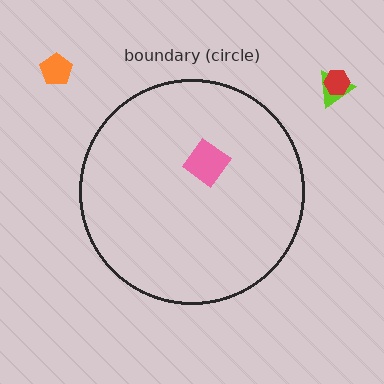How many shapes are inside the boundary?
1 inside, 3 outside.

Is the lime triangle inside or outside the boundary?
Outside.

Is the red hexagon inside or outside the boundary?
Outside.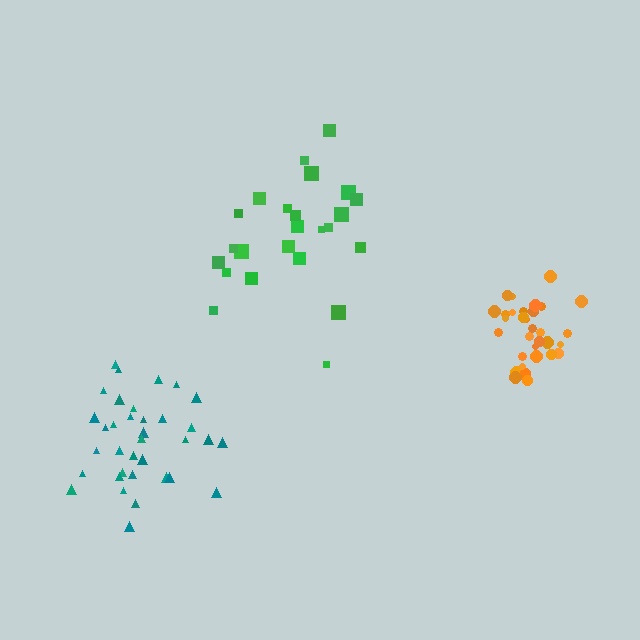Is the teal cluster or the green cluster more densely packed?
Teal.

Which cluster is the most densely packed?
Orange.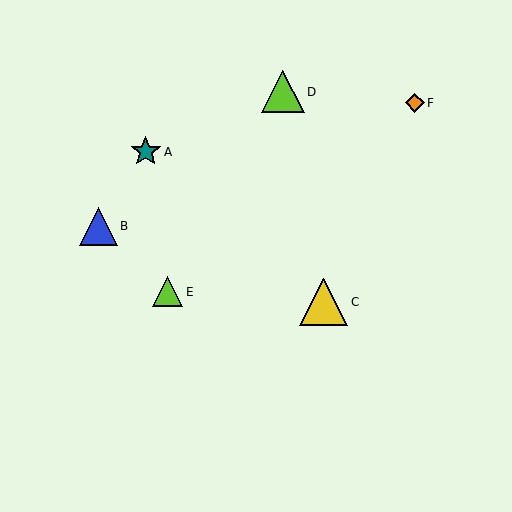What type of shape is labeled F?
Shape F is an orange diamond.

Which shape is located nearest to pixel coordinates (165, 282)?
The lime triangle (labeled E) at (168, 292) is nearest to that location.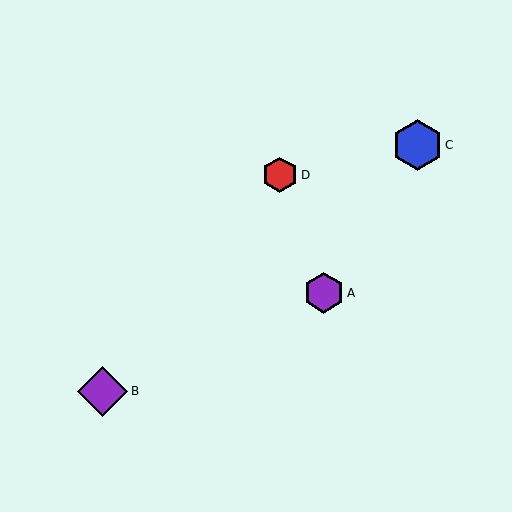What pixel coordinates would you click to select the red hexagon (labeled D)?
Click at (280, 175) to select the red hexagon D.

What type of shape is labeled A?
Shape A is a purple hexagon.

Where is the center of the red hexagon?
The center of the red hexagon is at (280, 175).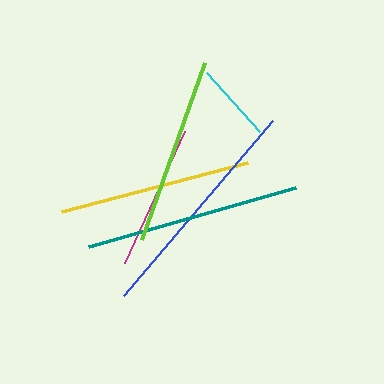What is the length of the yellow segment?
The yellow segment is approximately 193 pixels long.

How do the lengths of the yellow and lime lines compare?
The yellow and lime lines are approximately the same length.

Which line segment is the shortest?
The cyan line is the shortest at approximately 79 pixels.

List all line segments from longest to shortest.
From longest to shortest: blue, teal, yellow, lime, magenta, cyan.